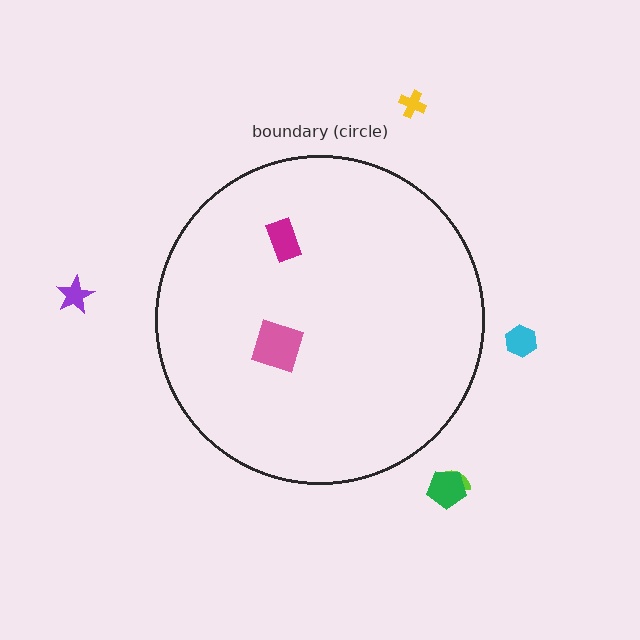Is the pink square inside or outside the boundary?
Inside.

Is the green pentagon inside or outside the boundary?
Outside.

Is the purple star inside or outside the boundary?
Outside.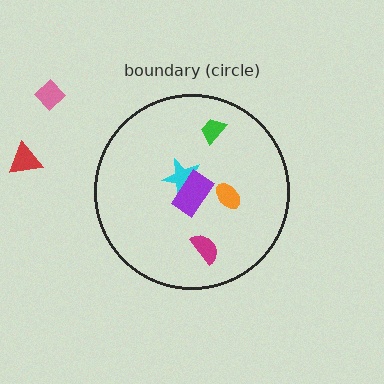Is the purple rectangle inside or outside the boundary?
Inside.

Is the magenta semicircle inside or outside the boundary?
Inside.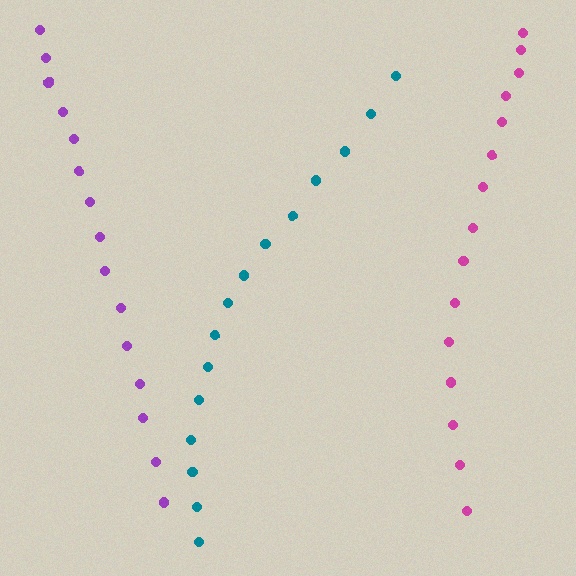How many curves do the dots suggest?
There are 3 distinct paths.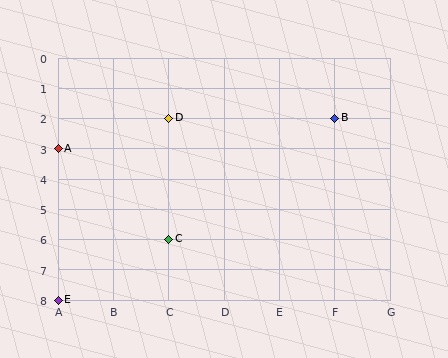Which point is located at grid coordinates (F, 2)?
Point B is at (F, 2).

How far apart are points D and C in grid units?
Points D and C are 4 rows apart.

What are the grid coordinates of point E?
Point E is at grid coordinates (A, 8).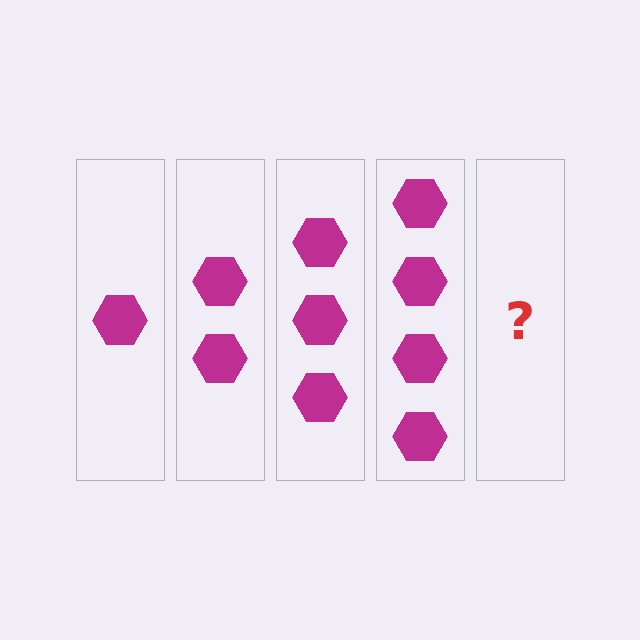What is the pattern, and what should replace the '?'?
The pattern is that each step adds one more hexagon. The '?' should be 5 hexagons.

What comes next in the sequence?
The next element should be 5 hexagons.